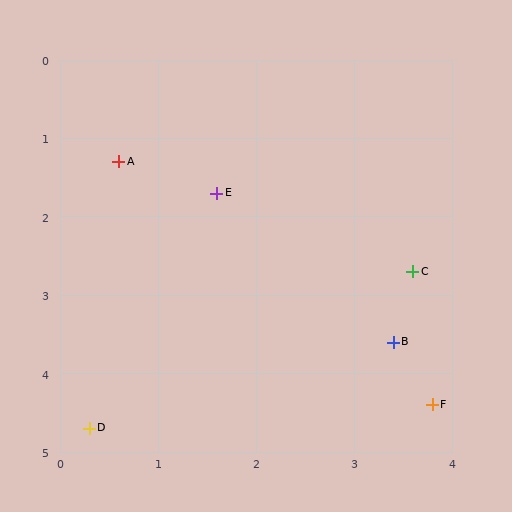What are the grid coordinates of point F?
Point F is at approximately (3.8, 4.4).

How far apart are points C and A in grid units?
Points C and A are about 3.3 grid units apart.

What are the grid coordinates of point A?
Point A is at approximately (0.6, 1.3).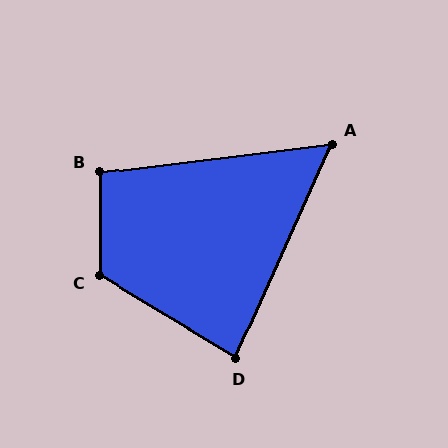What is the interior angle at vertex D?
Approximately 83 degrees (acute).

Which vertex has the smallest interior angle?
A, at approximately 59 degrees.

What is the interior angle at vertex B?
Approximately 97 degrees (obtuse).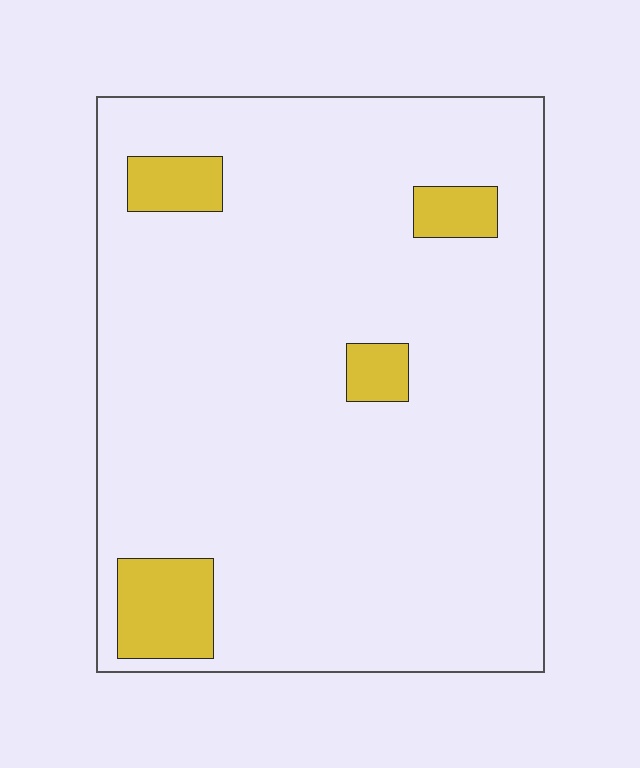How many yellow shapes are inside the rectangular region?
4.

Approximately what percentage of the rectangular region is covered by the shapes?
Approximately 10%.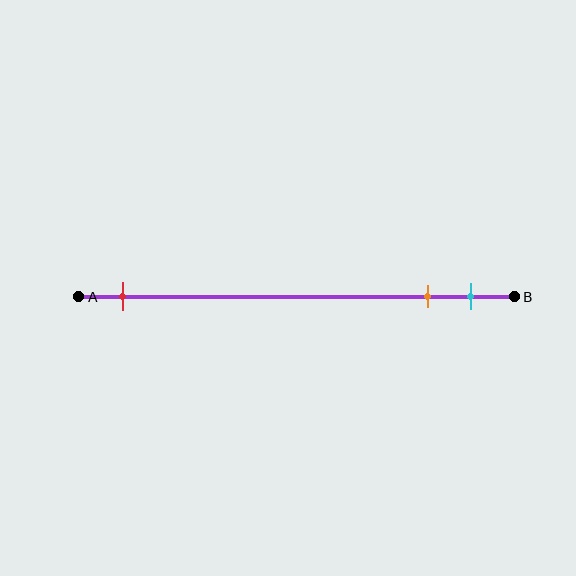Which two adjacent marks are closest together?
The orange and cyan marks are the closest adjacent pair.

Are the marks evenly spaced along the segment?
No, the marks are not evenly spaced.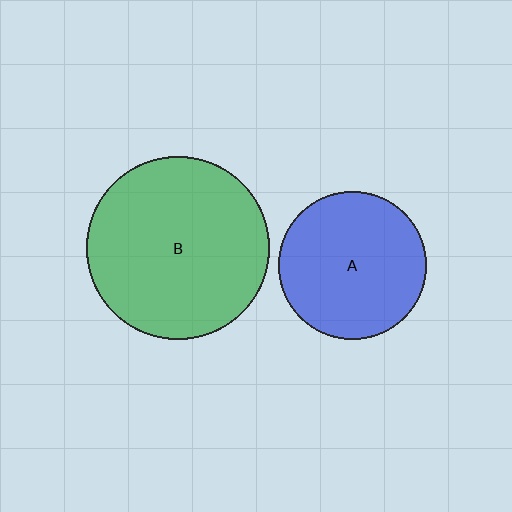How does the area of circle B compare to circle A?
Approximately 1.5 times.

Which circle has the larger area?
Circle B (green).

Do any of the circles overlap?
No, none of the circles overlap.